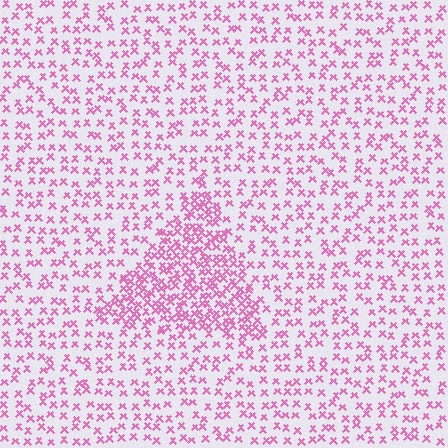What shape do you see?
I see a triangle.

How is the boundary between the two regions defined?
The boundary is defined by a change in element density (approximately 2.2x ratio). All elements are the same color, size, and shape.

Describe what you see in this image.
The image contains small pink elements arranged at two different densities. A triangle-shaped region is visible where the elements are more densely packed than the surrounding area.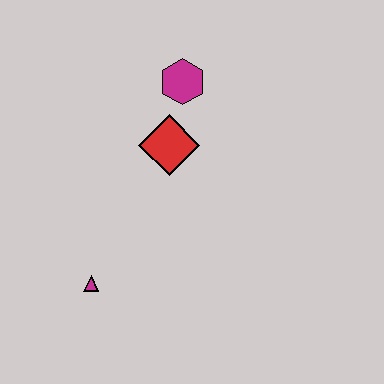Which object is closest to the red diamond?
The magenta hexagon is closest to the red diamond.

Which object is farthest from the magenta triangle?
The magenta hexagon is farthest from the magenta triangle.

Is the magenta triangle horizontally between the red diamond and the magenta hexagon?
No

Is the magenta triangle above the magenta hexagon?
No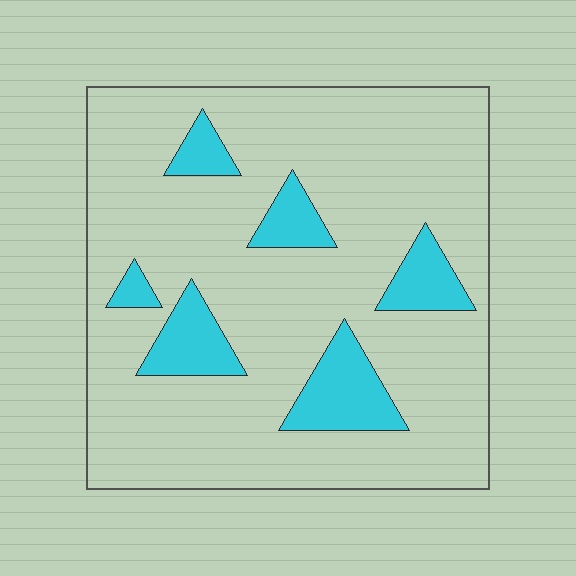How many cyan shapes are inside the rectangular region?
6.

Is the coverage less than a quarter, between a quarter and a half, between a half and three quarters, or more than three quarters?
Less than a quarter.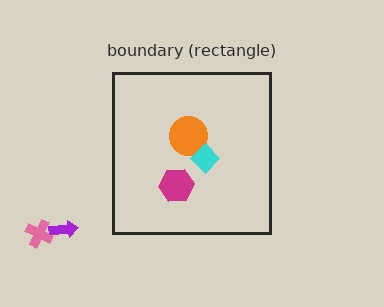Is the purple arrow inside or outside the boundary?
Outside.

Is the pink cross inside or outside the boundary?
Outside.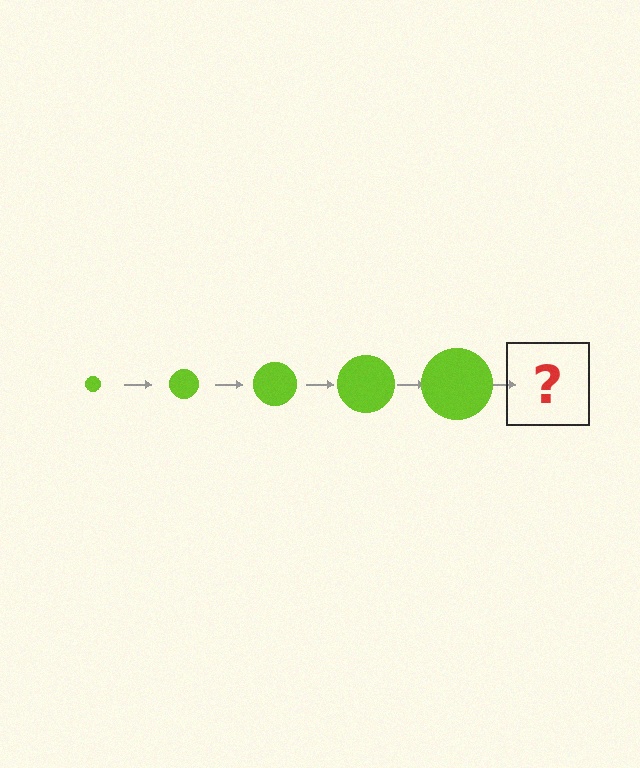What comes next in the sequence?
The next element should be a lime circle, larger than the previous one.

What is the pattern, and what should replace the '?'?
The pattern is that the circle gets progressively larger each step. The '?' should be a lime circle, larger than the previous one.